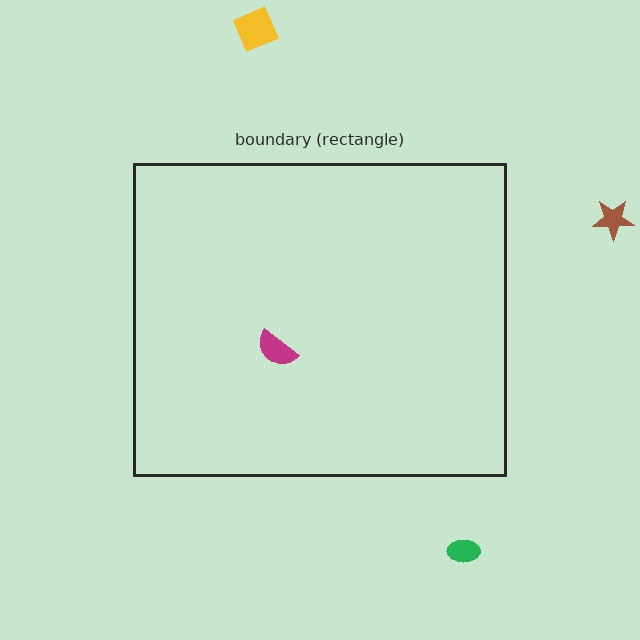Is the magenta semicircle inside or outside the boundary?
Inside.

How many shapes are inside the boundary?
1 inside, 3 outside.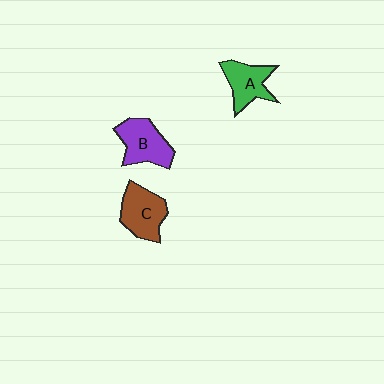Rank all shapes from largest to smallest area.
From largest to smallest: B (purple), C (brown), A (green).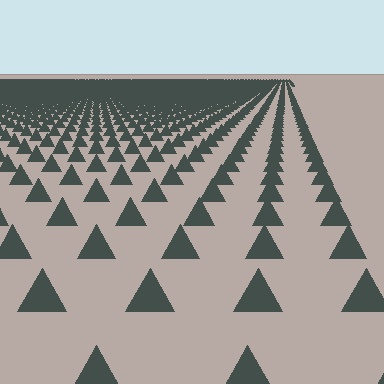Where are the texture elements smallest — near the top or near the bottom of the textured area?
Near the top.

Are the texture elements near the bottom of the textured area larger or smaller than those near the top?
Larger. Near the bottom, elements are closer to the viewer and appear at a bigger on-screen size.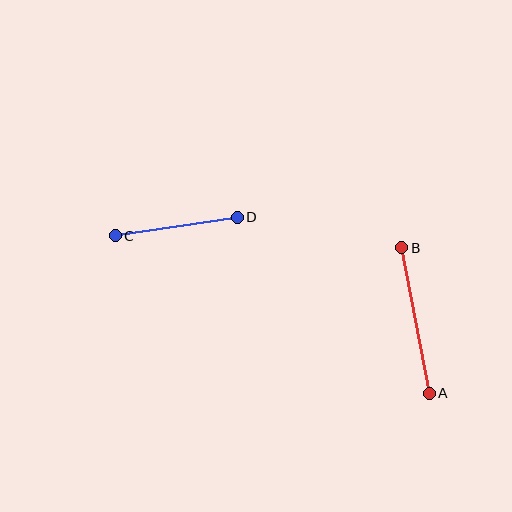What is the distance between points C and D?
The distance is approximately 123 pixels.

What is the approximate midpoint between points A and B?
The midpoint is at approximately (415, 321) pixels.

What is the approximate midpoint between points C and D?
The midpoint is at approximately (176, 227) pixels.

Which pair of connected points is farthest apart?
Points A and B are farthest apart.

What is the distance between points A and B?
The distance is approximately 148 pixels.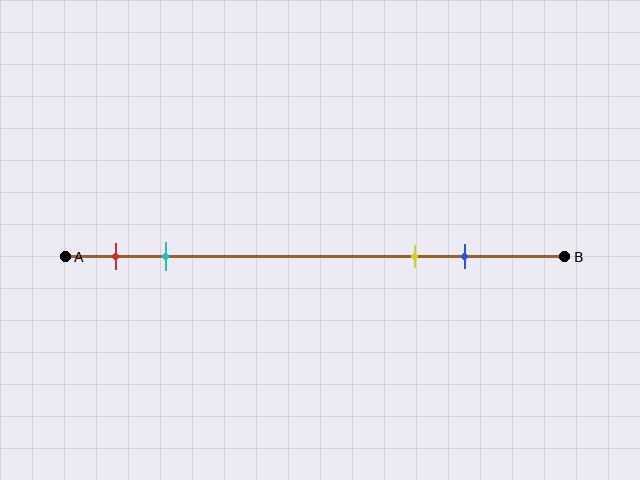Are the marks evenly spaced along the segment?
No, the marks are not evenly spaced.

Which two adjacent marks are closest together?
The red and cyan marks are the closest adjacent pair.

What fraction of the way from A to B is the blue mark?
The blue mark is approximately 80% (0.8) of the way from A to B.